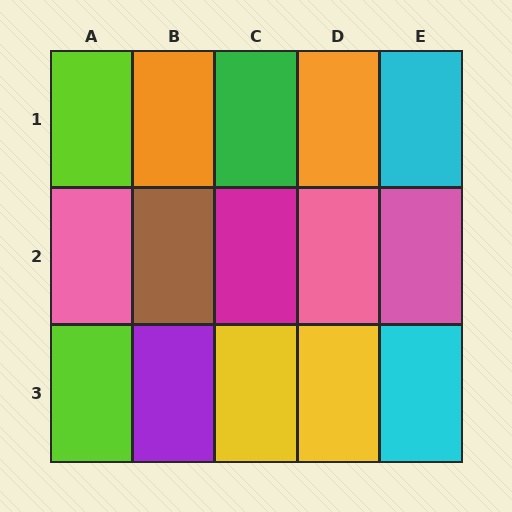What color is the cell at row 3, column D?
Yellow.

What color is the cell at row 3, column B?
Purple.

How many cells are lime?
2 cells are lime.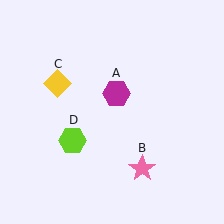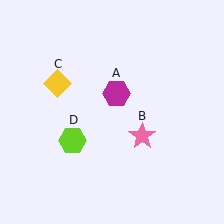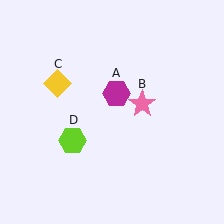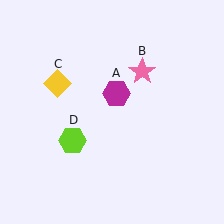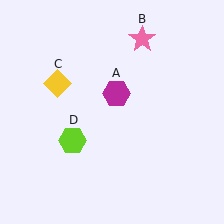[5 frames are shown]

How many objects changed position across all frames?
1 object changed position: pink star (object B).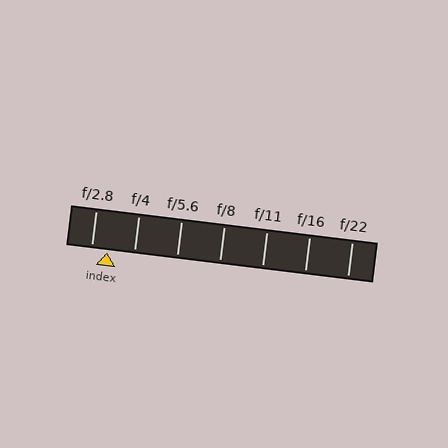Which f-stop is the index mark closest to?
The index mark is closest to f/2.8.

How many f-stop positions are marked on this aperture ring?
There are 7 f-stop positions marked.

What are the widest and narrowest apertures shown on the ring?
The widest aperture shown is f/2.8 and the narrowest is f/22.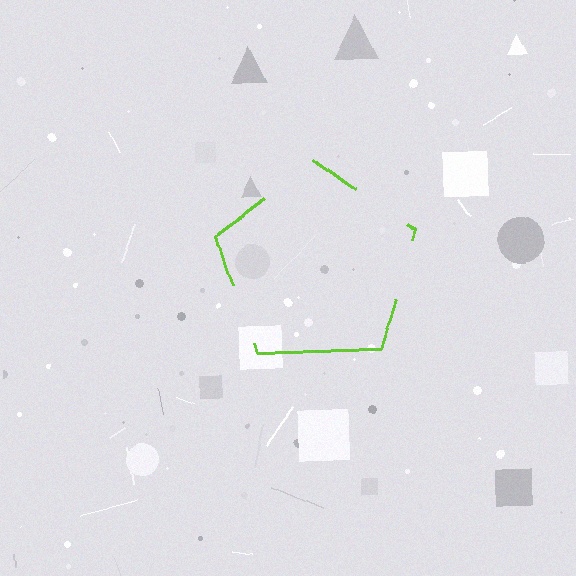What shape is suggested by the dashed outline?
The dashed outline suggests a pentagon.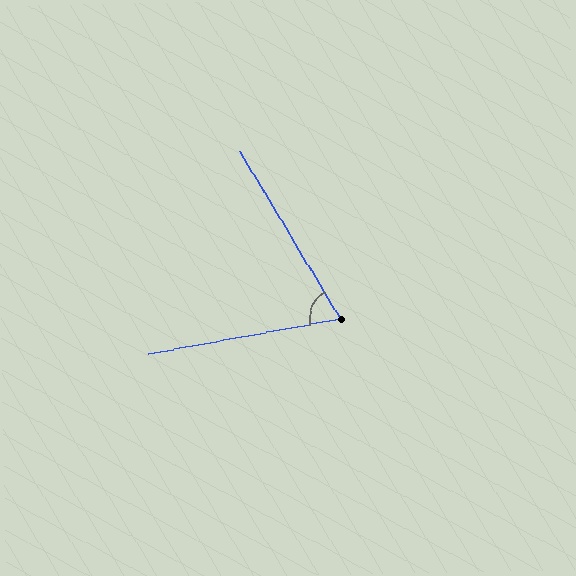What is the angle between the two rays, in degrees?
Approximately 69 degrees.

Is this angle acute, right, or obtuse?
It is acute.